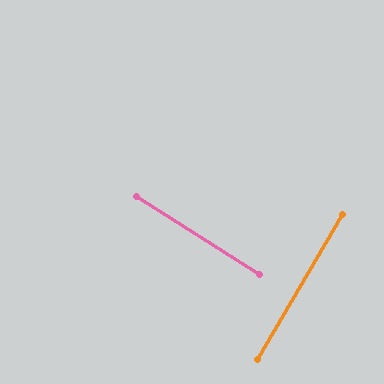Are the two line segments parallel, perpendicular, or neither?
Perpendicular — they meet at approximately 88°.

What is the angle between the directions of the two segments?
Approximately 88 degrees.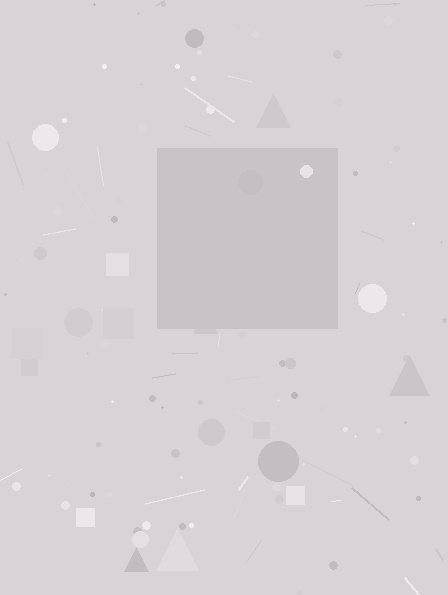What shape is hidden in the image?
A square is hidden in the image.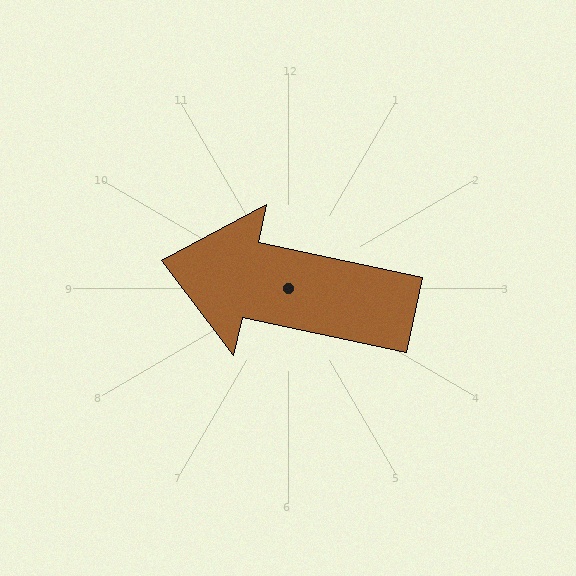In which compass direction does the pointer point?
West.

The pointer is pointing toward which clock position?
Roughly 9 o'clock.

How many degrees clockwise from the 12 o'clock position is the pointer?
Approximately 282 degrees.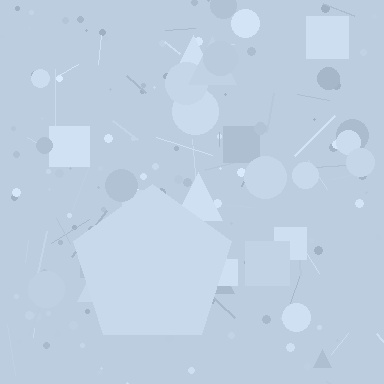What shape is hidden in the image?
A pentagon is hidden in the image.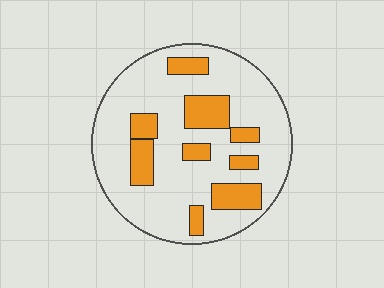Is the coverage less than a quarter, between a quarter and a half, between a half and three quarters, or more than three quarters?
Less than a quarter.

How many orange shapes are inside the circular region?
9.